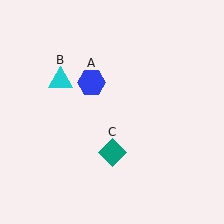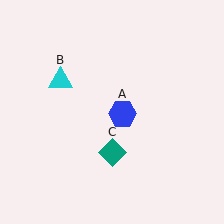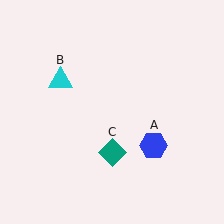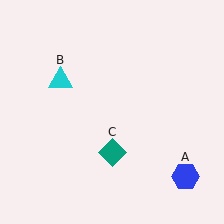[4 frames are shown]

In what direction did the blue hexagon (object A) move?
The blue hexagon (object A) moved down and to the right.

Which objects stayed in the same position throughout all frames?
Cyan triangle (object B) and teal diamond (object C) remained stationary.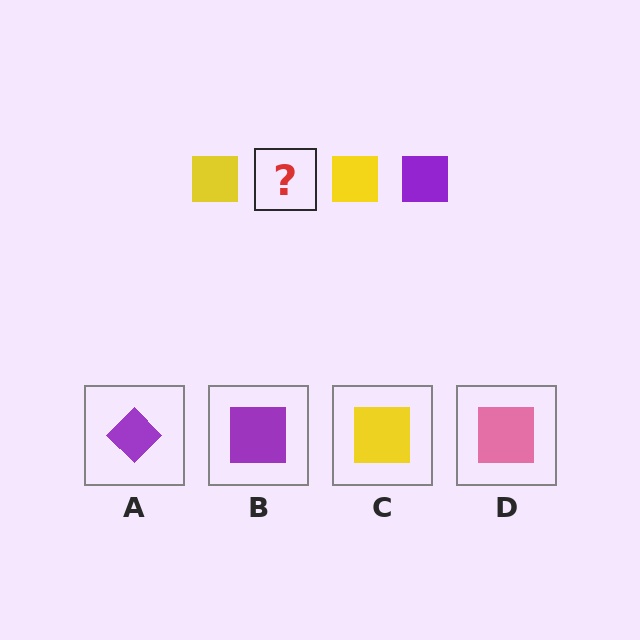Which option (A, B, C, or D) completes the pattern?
B.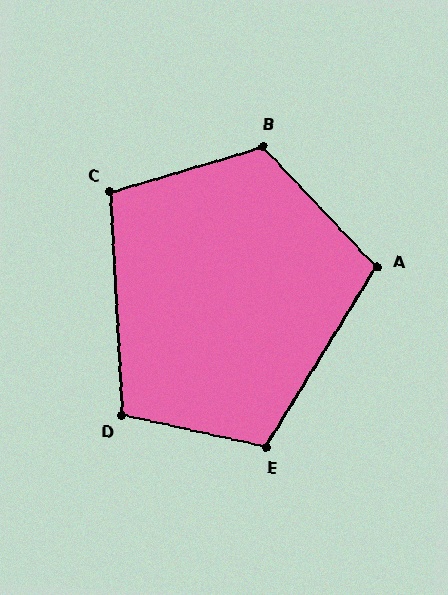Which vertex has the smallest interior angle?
C, at approximately 103 degrees.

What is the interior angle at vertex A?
Approximately 105 degrees (obtuse).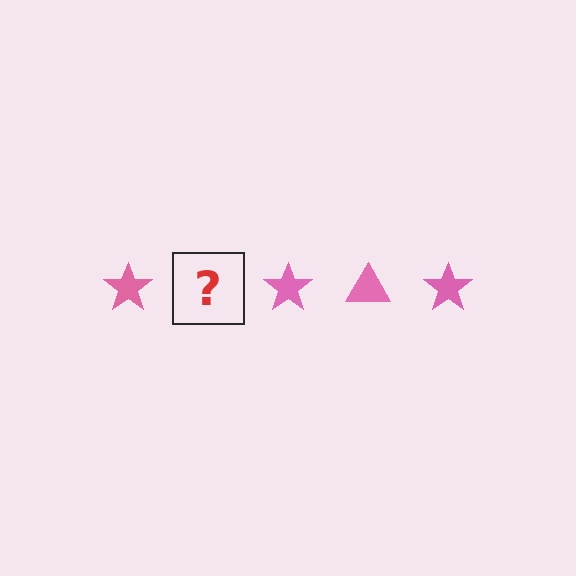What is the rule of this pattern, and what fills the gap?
The rule is that the pattern cycles through star, triangle shapes in pink. The gap should be filled with a pink triangle.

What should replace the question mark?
The question mark should be replaced with a pink triangle.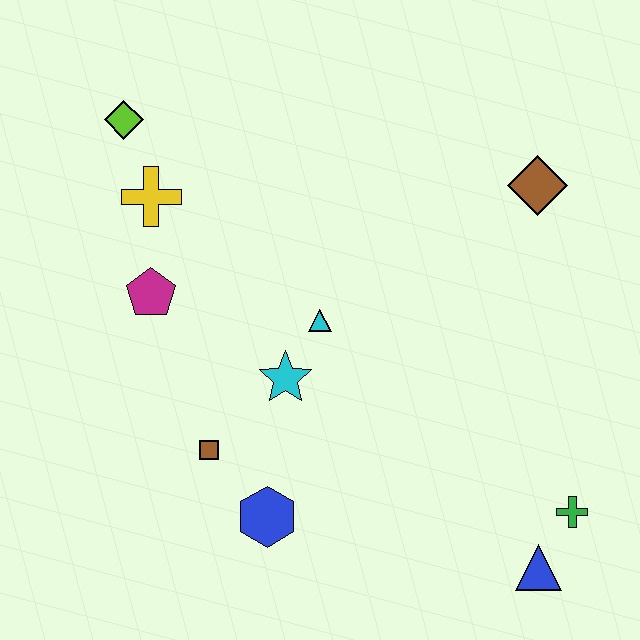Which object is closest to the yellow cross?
The lime diamond is closest to the yellow cross.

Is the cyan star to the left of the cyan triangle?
Yes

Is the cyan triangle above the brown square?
Yes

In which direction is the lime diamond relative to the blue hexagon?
The lime diamond is above the blue hexagon.